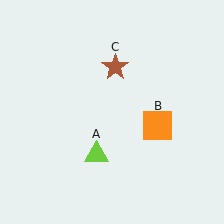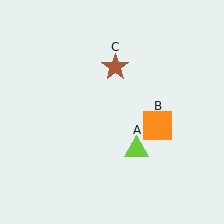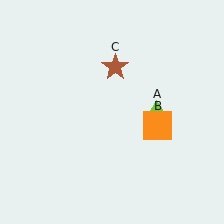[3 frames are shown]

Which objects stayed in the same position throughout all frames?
Orange square (object B) and brown star (object C) remained stationary.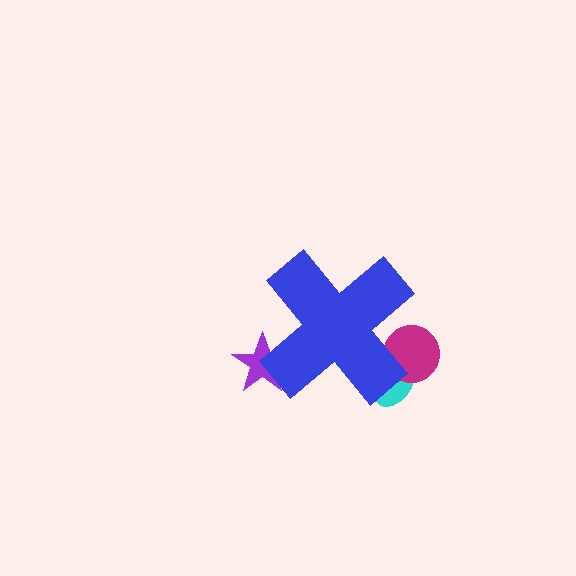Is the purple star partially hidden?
Yes, the purple star is partially hidden behind the blue cross.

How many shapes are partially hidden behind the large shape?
3 shapes are partially hidden.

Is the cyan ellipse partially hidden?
Yes, the cyan ellipse is partially hidden behind the blue cross.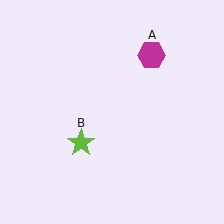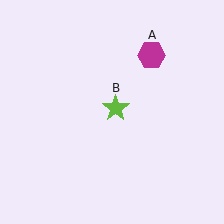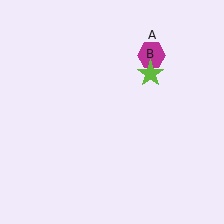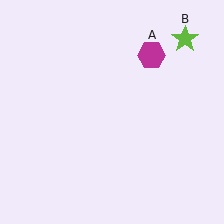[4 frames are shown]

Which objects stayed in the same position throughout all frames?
Magenta hexagon (object A) remained stationary.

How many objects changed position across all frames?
1 object changed position: lime star (object B).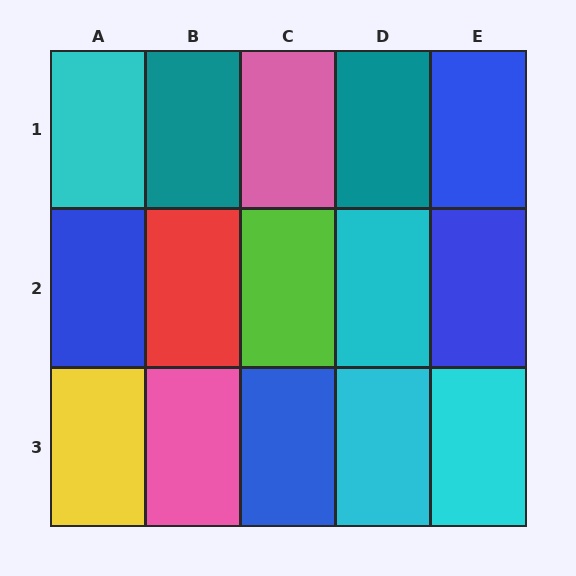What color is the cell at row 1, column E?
Blue.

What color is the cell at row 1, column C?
Pink.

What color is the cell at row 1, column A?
Cyan.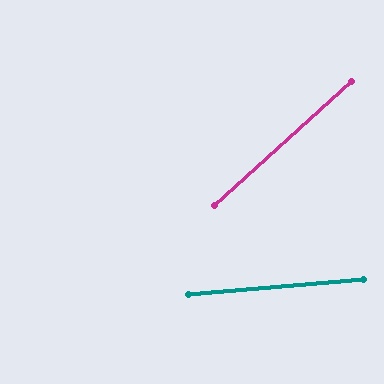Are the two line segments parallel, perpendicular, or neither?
Neither parallel nor perpendicular — they differ by about 37°.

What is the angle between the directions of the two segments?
Approximately 37 degrees.